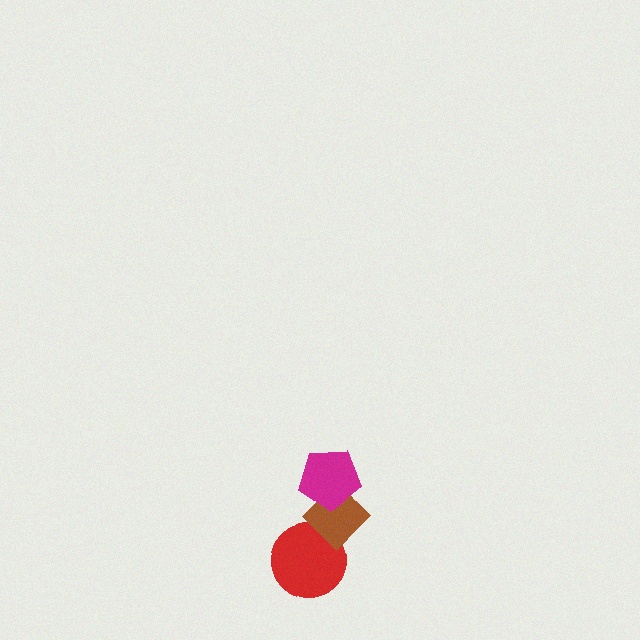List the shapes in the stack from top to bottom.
From top to bottom: the magenta pentagon, the brown diamond, the red circle.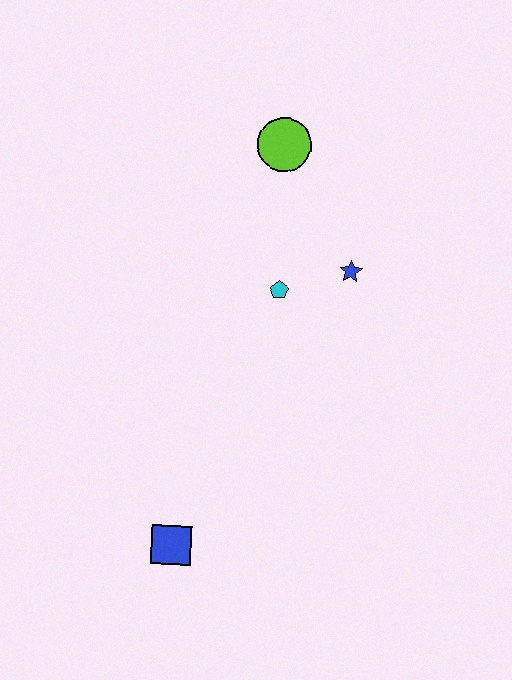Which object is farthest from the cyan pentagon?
The blue square is farthest from the cyan pentagon.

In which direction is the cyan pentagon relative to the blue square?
The cyan pentagon is above the blue square.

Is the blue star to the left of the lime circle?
No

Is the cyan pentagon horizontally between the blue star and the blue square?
Yes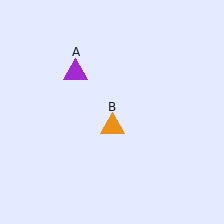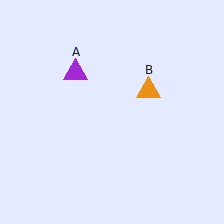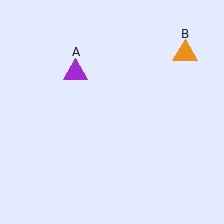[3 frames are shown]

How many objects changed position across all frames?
1 object changed position: orange triangle (object B).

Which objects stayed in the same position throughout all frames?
Purple triangle (object A) remained stationary.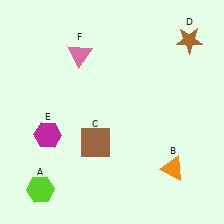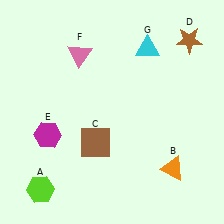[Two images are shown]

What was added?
A cyan triangle (G) was added in Image 2.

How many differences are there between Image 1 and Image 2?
There is 1 difference between the two images.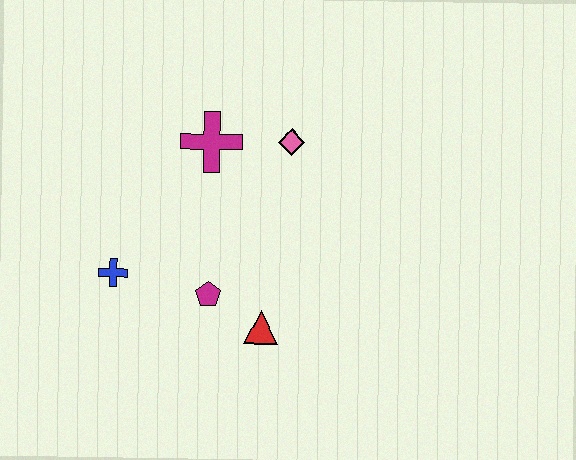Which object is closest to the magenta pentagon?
The red triangle is closest to the magenta pentagon.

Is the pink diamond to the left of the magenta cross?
No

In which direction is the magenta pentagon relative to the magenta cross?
The magenta pentagon is below the magenta cross.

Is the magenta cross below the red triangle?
No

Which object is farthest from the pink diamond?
The blue cross is farthest from the pink diamond.